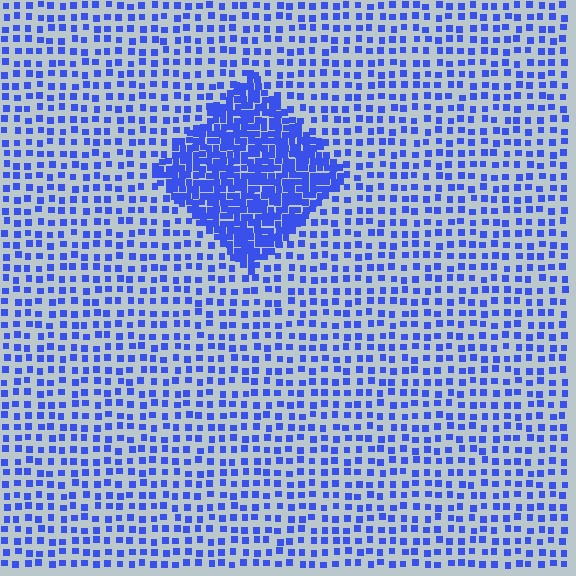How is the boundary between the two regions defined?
The boundary is defined by a change in element density (approximately 2.7x ratio). All elements are the same color, size, and shape.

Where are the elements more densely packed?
The elements are more densely packed inside the diamond boundary.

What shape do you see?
I see a diamond.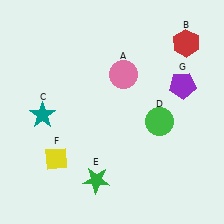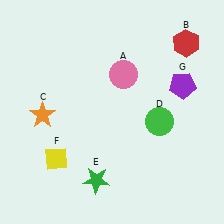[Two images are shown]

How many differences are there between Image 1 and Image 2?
There is 1 difference between the two images.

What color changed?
The star (C) changed from teal in Image 1 to orange in Image 2.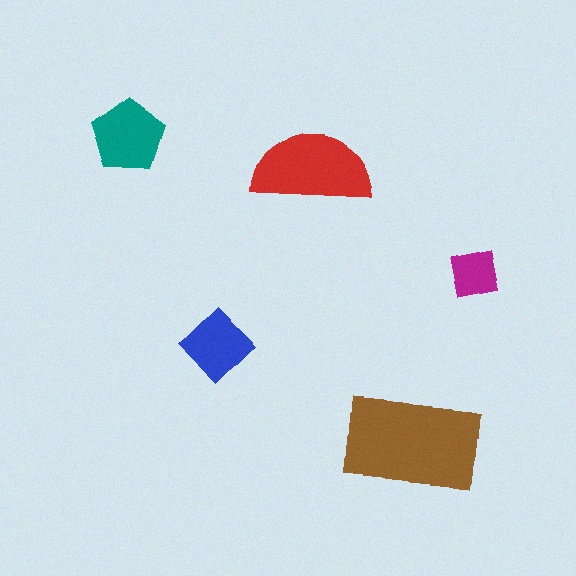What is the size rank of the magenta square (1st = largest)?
5th.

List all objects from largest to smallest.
The brown rectangle, the red semicircle, the teal pentagon, the blue diamond, the magenta square.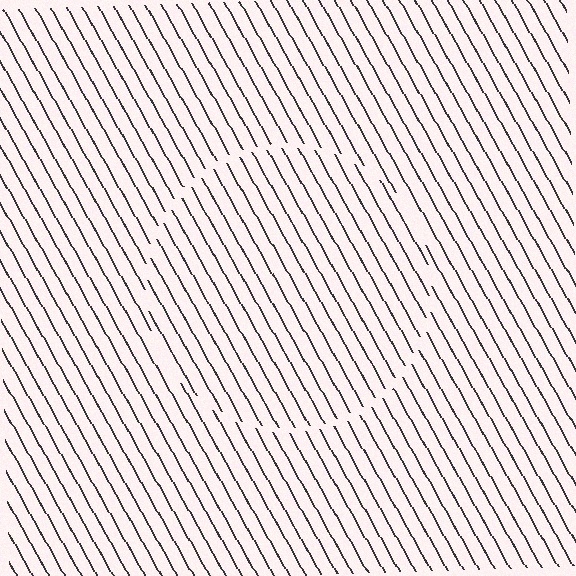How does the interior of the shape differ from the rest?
The interior of the shape contains the same grating, shifted by half a period — the contour is defined by the phase discontinuity where line-ends from the inner and outer gratings abut.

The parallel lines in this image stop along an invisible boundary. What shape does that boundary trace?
An illusory circle. The interior of the shape contains the same grating, shifted by half a period — the contour is defined by the phase discontinuity where line-ends from the inner and outer gratings abut.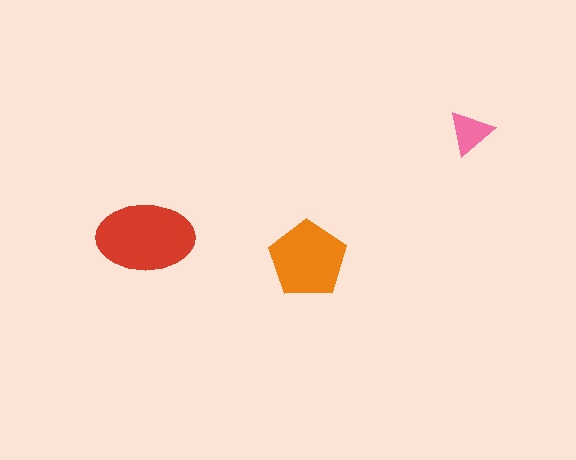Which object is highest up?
The pink triangle is topmost.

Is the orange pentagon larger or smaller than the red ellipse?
Smaller.